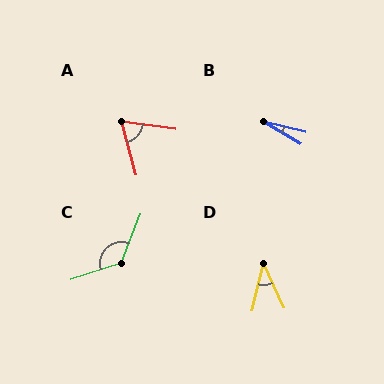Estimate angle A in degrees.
Approximately 67 degrees.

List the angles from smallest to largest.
B (17°), D (38°), A (67°), C (129°).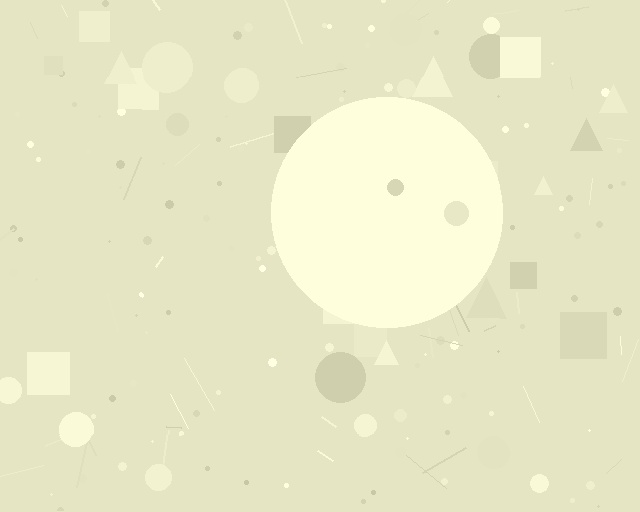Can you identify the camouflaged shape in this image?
The camouflaged shape is a circle.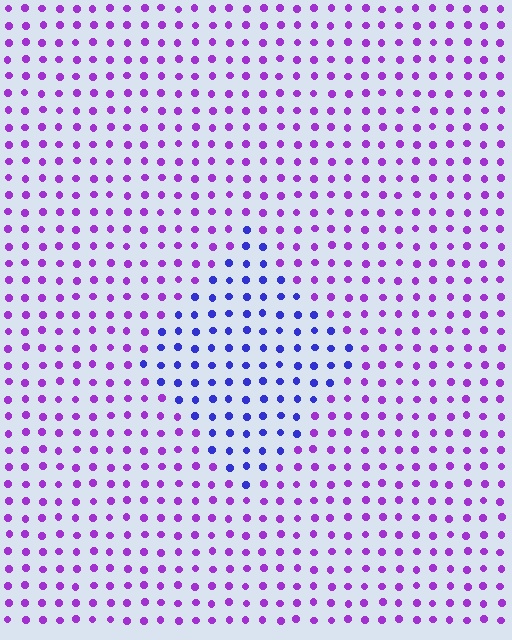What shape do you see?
I see a diamond.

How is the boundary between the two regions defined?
The boundary is defined purely by a slight shift in hue (about 43 degrees). Spacing, size, and orientation are identical on both sides.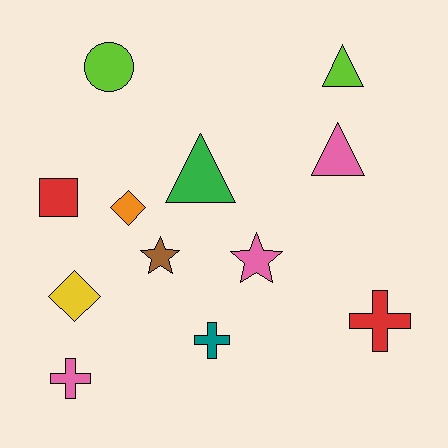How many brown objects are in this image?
There is 1 brown object.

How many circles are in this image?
There is 1 circle.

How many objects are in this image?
There are 12 objects.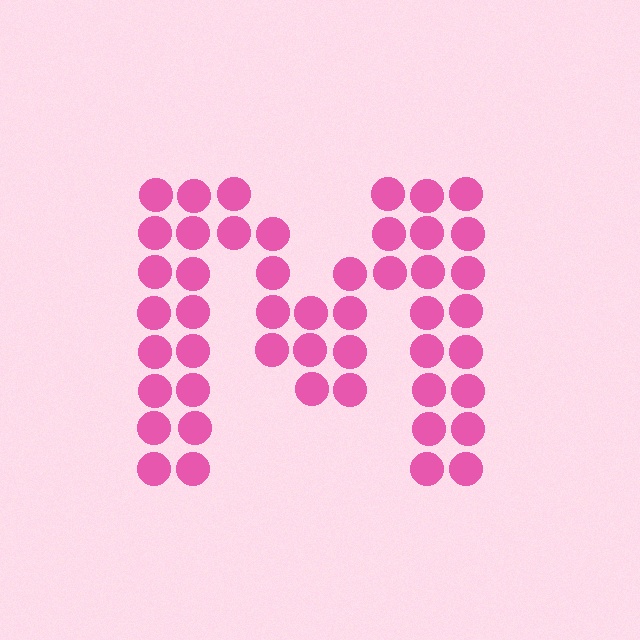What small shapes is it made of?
It is made of small circles.